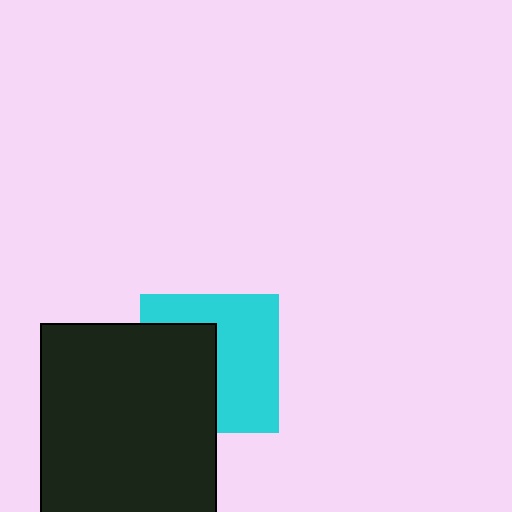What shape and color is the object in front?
The object in front is a black rectangle.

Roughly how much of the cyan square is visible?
About half of it is visible (roughly 56%).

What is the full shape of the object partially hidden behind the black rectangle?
The partially hidden object is a cyan square.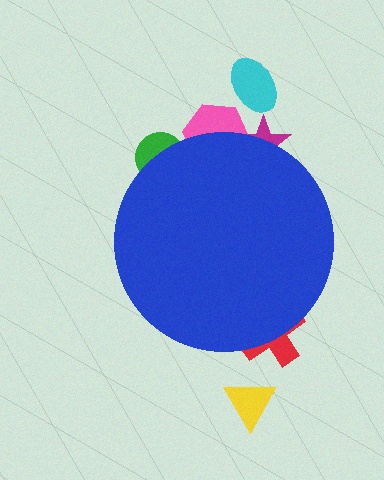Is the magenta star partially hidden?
Yes, the magenta star is partially hidden behind the blue circle.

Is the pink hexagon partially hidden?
Yes, the pink hexagon is partially hidden behind the blue circle.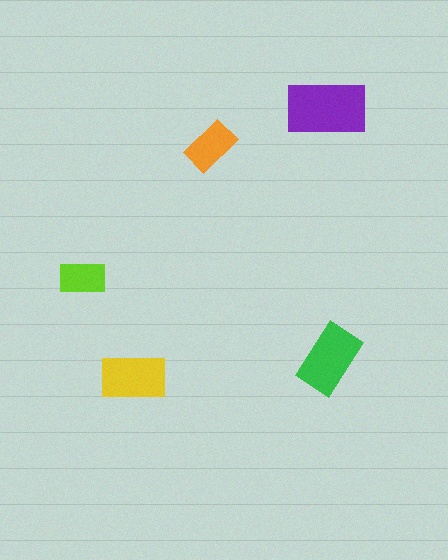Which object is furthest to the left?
The lime rectangle is leftmost.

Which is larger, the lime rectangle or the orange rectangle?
The orange one.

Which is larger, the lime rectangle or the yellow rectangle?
The yellow one.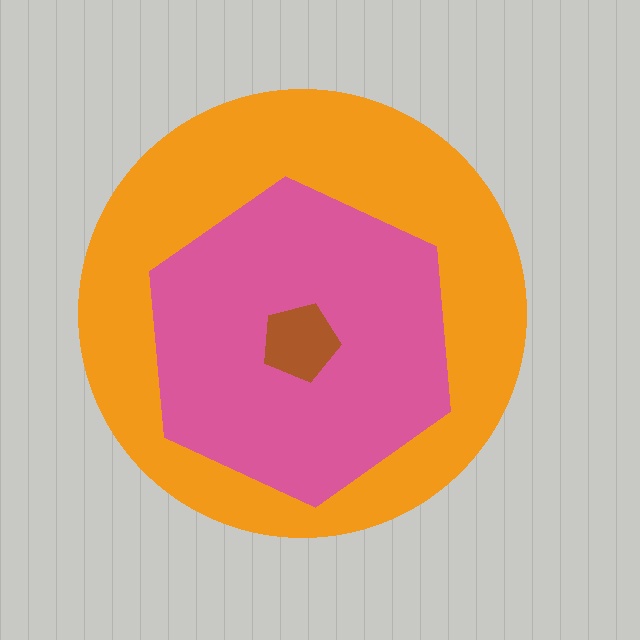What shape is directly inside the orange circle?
The pink hexagon.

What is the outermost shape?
The orange circle.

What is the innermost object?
The brown pentagon.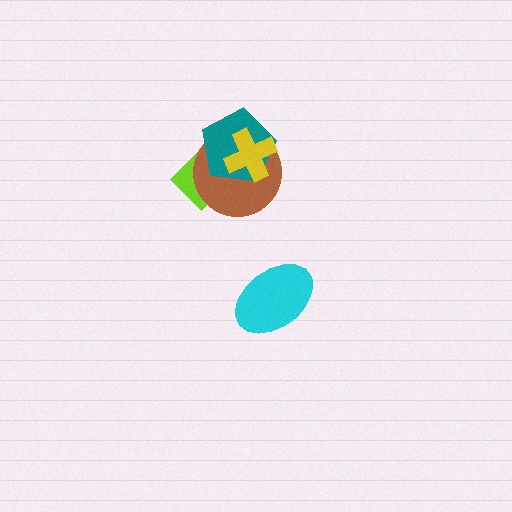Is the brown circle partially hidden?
Yes, it is partially covered by another shape.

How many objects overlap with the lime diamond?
2 objects overlap with the lime diamond.